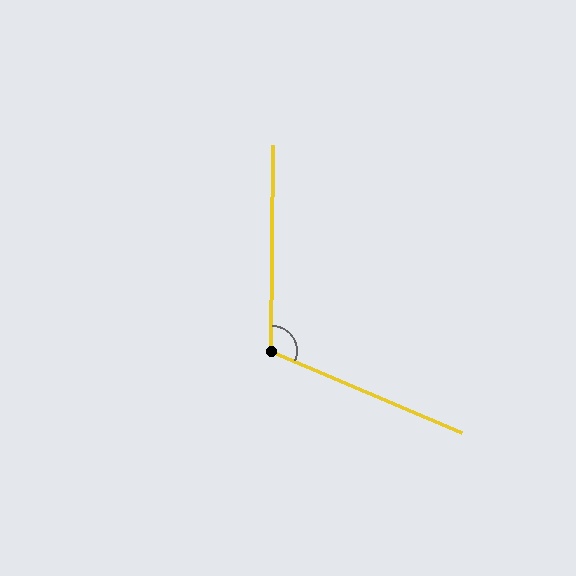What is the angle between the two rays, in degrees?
Approximately 113 degrees.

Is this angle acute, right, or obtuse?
It is obtuse.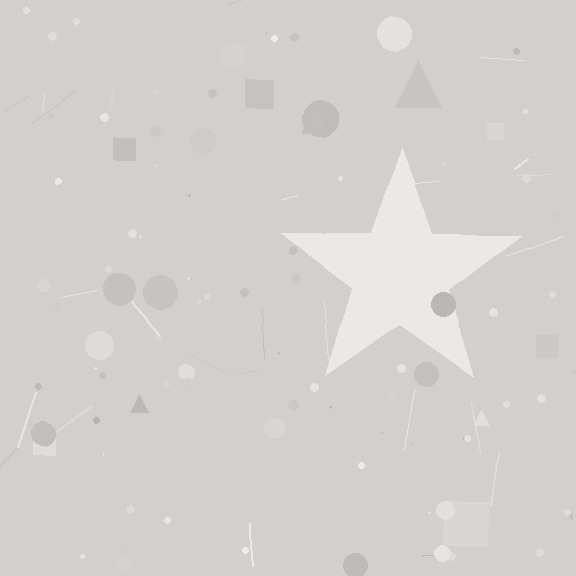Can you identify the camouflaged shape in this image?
The camouflaged shape is a star.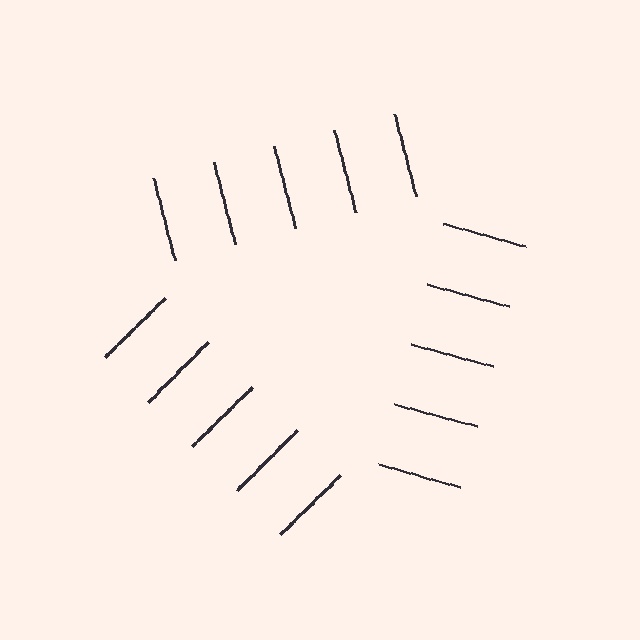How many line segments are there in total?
15 — 5 along each of the 3 edges.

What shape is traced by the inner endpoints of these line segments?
An illusory triangle — the line segments terminate on its edges but no continuous stroke is drawn.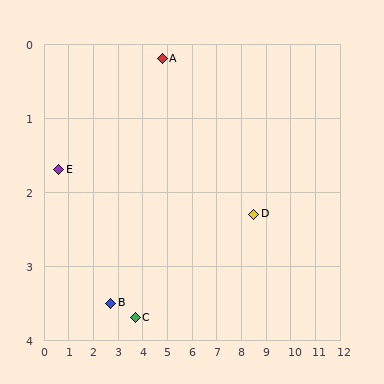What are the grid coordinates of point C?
Point C is at approximately (3.7, 3.7).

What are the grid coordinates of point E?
Point E is at approximately (0.6, 1.7).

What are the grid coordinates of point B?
Point B is at approximately (2.7, 3.5).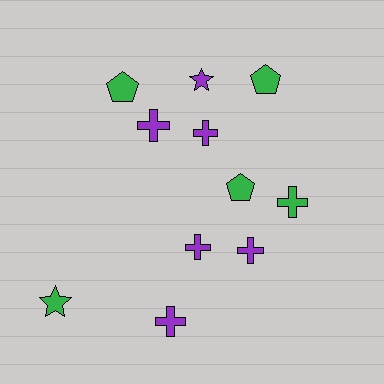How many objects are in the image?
There are 11 objects.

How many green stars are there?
There is 1 green star.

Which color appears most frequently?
Purple, with 6 objects.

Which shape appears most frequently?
Cross, with 6 objects.